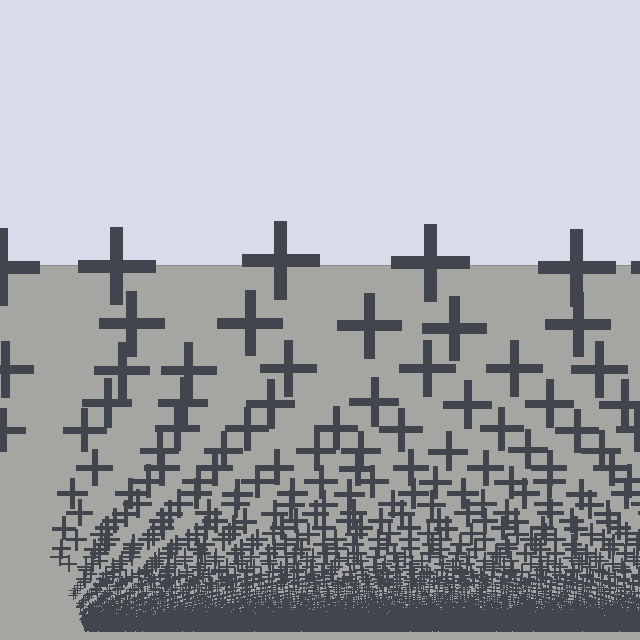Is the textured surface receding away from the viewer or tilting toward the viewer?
The surface appears to tilt toward the viewer. Texture elements get larger and sparser toward the top.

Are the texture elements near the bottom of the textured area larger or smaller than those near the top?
Smaller. The gradient is inverted — elements near the bottom are smaller and denser.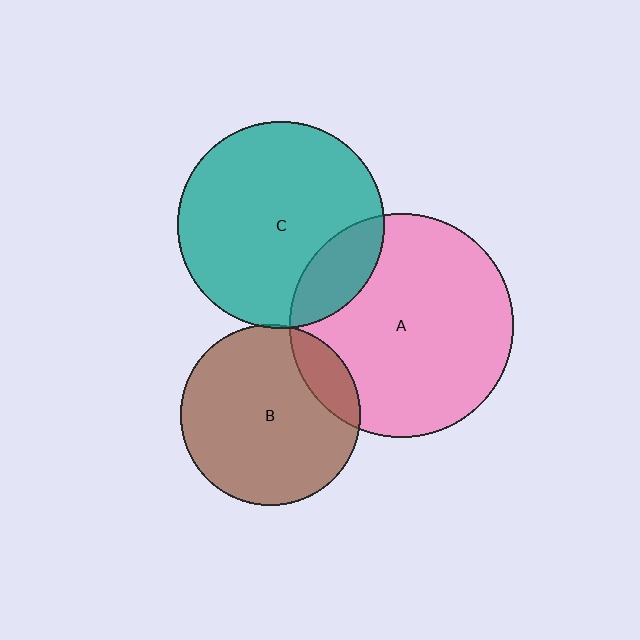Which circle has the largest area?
Circle A (pink).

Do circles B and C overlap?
Yes.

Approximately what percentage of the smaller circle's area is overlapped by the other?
Approximately 5%.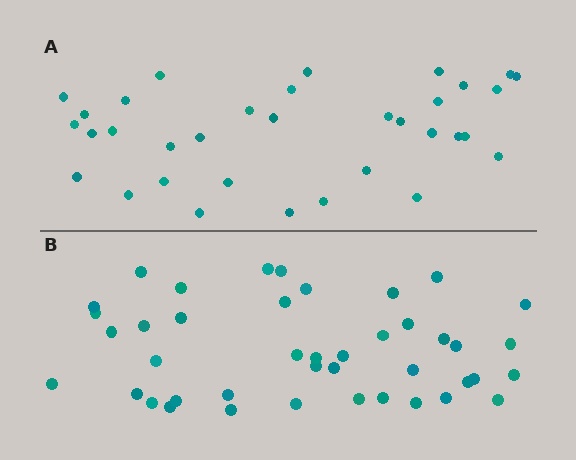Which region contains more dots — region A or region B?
Region B (the bottom region) has more dots.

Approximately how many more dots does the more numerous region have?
Region B has roughly 8 or so more dots than region A.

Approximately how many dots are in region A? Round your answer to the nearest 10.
About 30 dots. (The exact count is 34, which rounds to 30.)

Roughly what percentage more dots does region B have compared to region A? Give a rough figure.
About 25% more.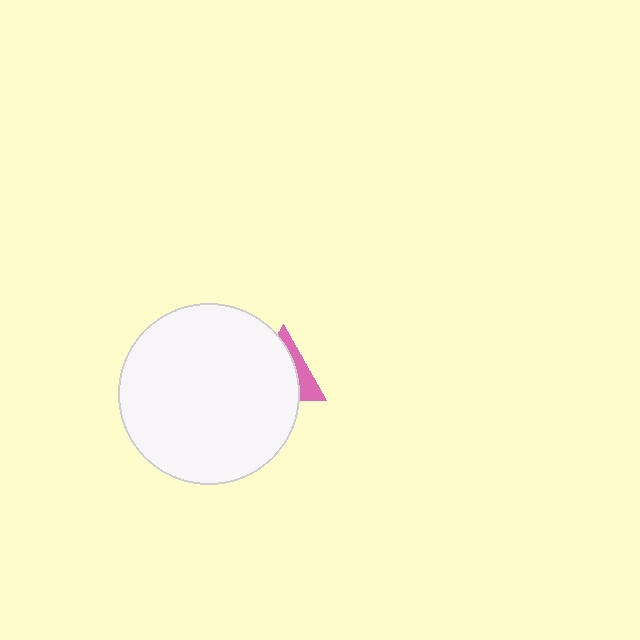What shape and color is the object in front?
The object in front is a white circle.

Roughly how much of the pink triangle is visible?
A small part of it is visible (roughly 31%).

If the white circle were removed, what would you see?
You would see the complete pink triangle.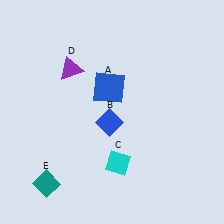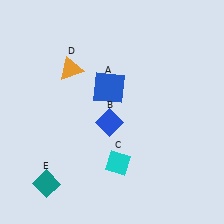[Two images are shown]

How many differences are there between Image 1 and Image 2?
There is 1 difference between the two images.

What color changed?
The triangle (D) changed from purple in Image 1 to orange in Image 2.